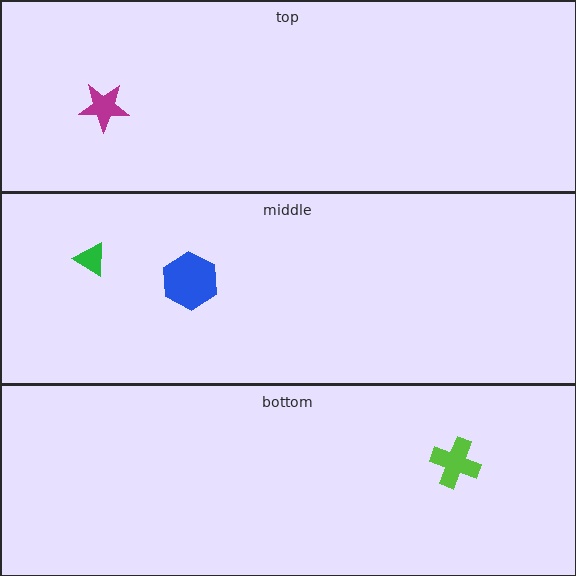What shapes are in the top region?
The magenta star.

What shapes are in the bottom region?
The lime cross.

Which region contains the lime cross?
The bottom region.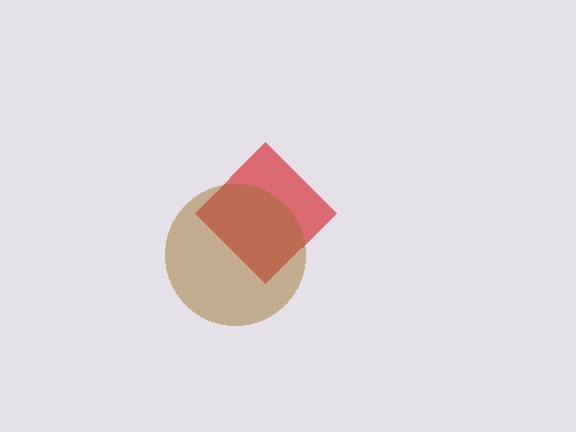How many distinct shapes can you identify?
There are 2 distinct shapes: a red diamond, a brown circle.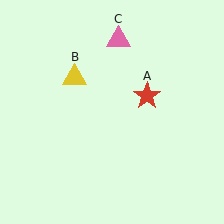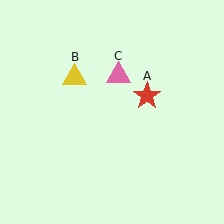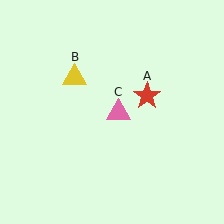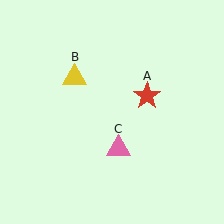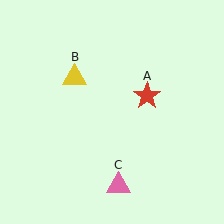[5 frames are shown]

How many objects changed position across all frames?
1 object changed position: pink triangle (object C).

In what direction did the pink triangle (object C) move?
The pink triangle (object C) moved down.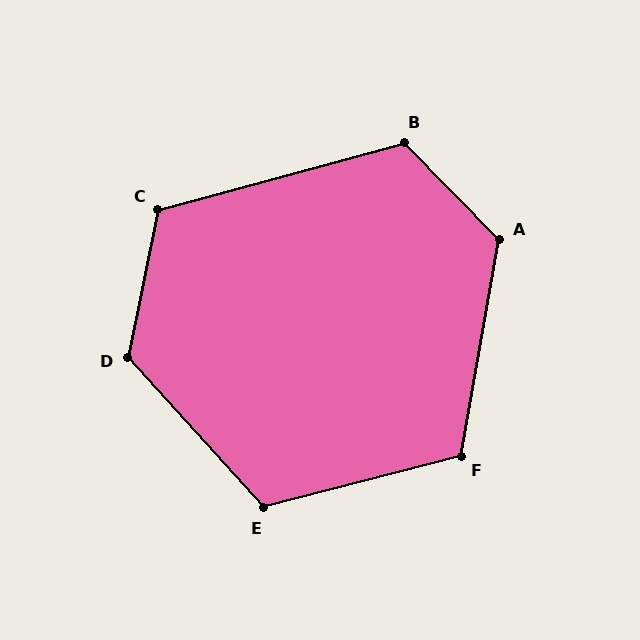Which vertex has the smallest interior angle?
F, at approximately 114 degrees.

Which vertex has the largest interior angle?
D, at approximately 126 degrees.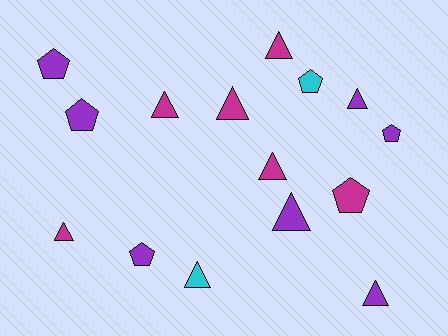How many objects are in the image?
There are 15 objects.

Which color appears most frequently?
Purple, with 7 objects.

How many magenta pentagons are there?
There is 1 magenta pentagon.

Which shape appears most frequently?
Triangle, with 9 objects.